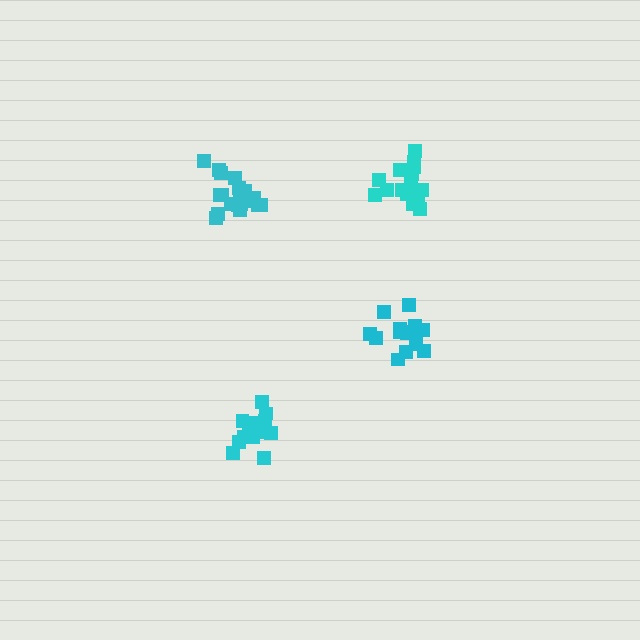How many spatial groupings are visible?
There are 4 spatial groupings.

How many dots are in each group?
Group 1: 20 dots, Group 2: 17 dots, Group 3: 15 dots, Group 4: 19 dots (71 total).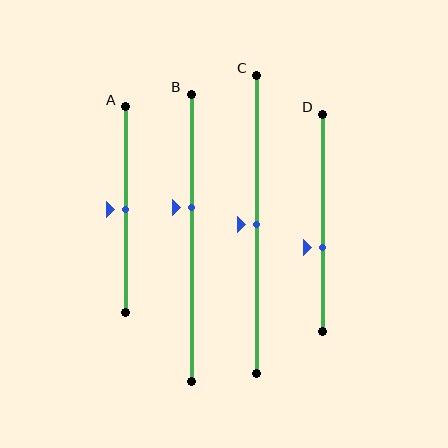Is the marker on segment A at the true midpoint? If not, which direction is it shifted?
Yes, the marker on segment A is at the true midpoint.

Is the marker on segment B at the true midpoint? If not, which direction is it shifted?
No, the marker on segment B is shifted upward by about 11% of the segment length.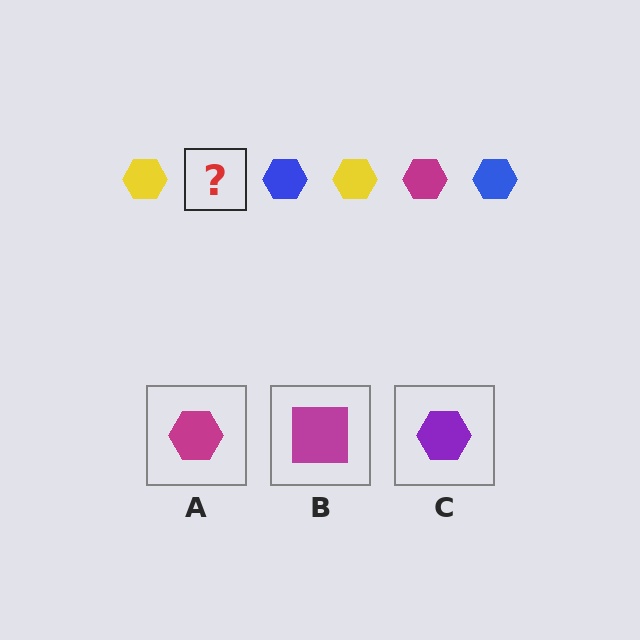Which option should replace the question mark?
Option A.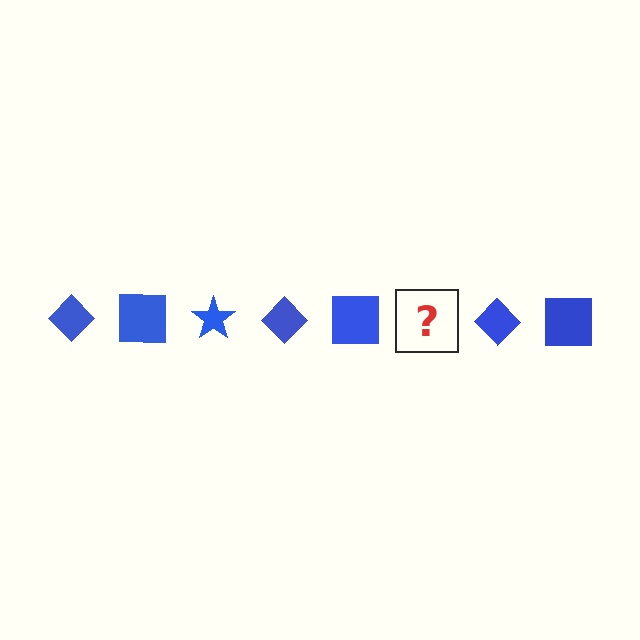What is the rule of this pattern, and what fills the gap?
The rule is that the pattern cycles through diamond, square, star shapes in blue. The gap should be filled with a blue star.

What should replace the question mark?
The question mark should be replaced with a blue star.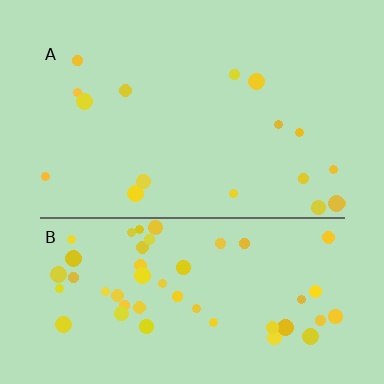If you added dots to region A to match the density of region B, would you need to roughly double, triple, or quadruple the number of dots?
Approximately triple.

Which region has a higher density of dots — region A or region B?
B (the bottom).